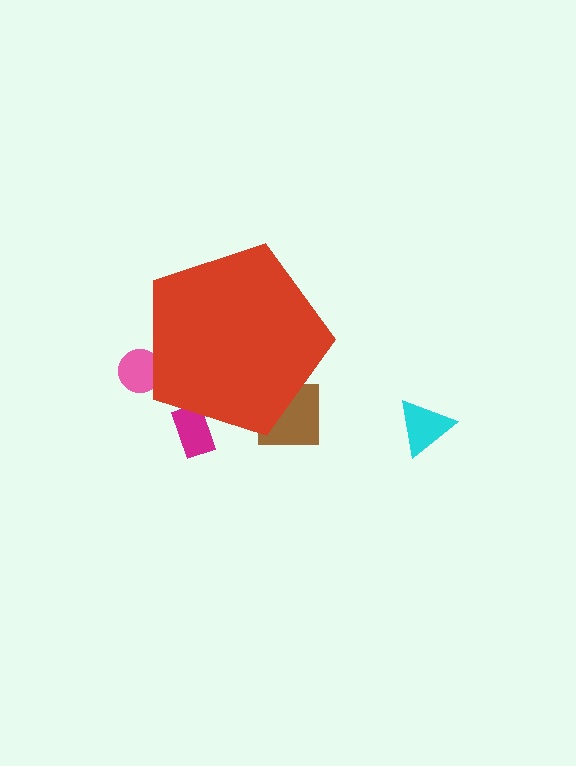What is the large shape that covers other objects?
A red pentagon.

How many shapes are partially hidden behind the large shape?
3 shapes are partially hidden.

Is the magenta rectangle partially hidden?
Yes, the magenta rectangle is partially hidden behind the red pentagon.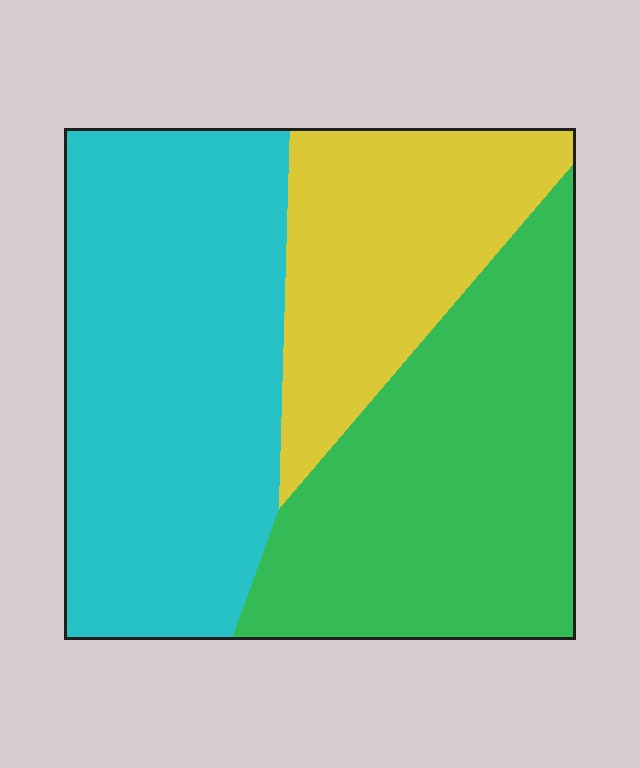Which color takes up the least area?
Yellow, at roughly 25%.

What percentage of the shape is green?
Green takes up about three eighths (3/8) of the shape.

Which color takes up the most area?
Cyan, at roughly 40%.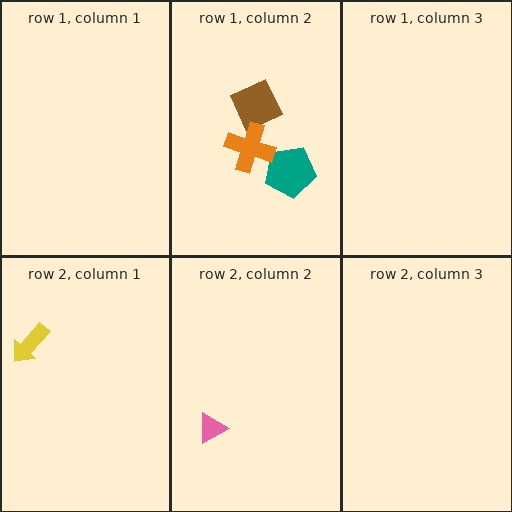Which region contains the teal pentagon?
The row 1, column 2 region.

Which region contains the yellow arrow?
The row 2, column 1 region.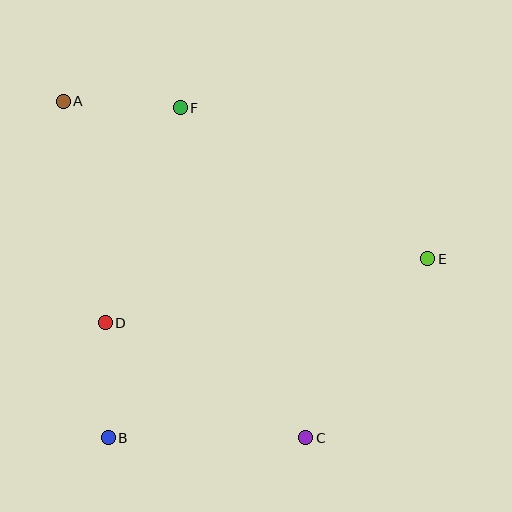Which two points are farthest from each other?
Points A and C are farthest from each other.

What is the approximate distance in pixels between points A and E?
The distance between A and E is approximately 397 pixels.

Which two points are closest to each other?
Points B and D are closest to each other.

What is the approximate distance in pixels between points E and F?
The distance between E and F is approximately 290 pixels.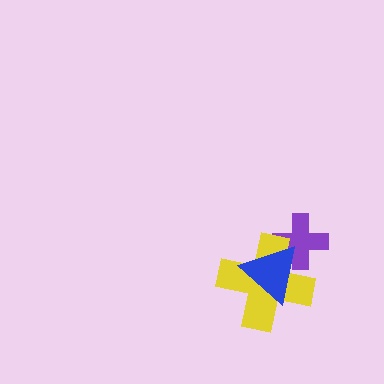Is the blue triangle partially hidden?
No, no other shape covers it.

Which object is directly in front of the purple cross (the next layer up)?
The yellow cross is directly in front of the purple cross.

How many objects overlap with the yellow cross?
2 objects overlap with the yellow cross.